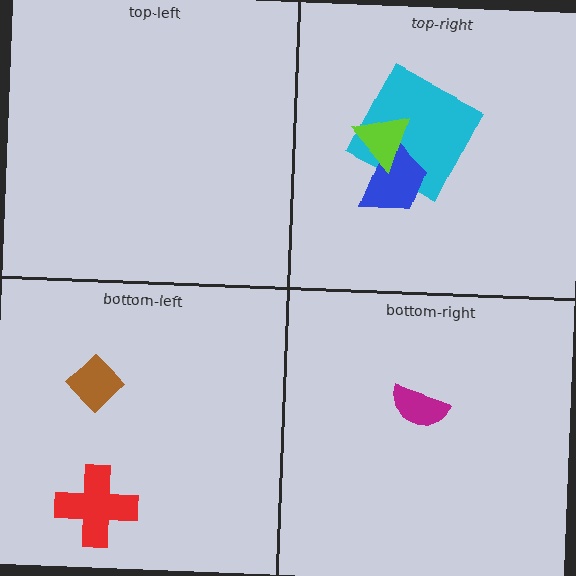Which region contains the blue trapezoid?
The top-right region.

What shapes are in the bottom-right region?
The magenta semicircle.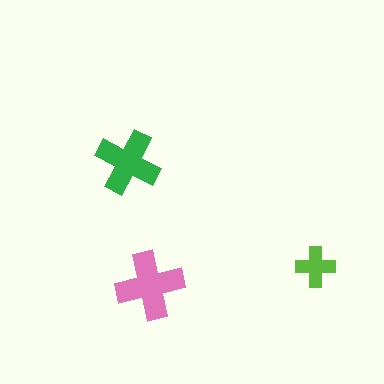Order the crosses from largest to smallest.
the pink one, the green one, the lime one.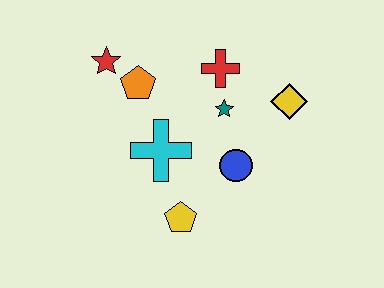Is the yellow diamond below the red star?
Yes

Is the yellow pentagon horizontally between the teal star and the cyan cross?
Yes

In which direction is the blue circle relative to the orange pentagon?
The blue circle is to the right of the orange pentagon.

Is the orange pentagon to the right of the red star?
Yes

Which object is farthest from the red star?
The yellow diamond is farthest from the red star.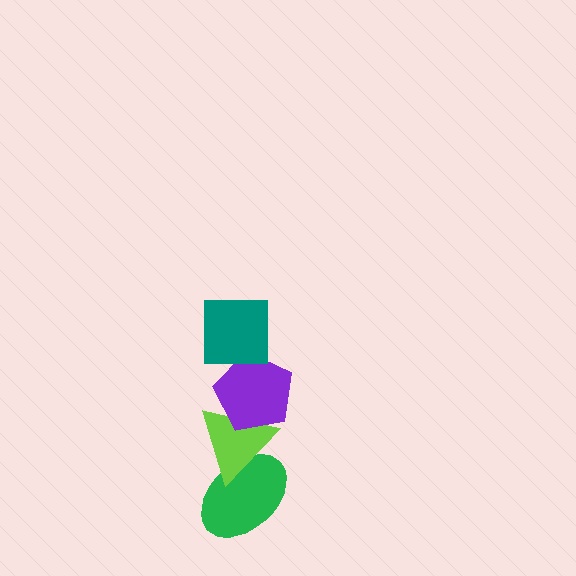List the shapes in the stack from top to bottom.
From top to bottom: the teal square, the purple pentagon, the lime triangle, the green ellipse.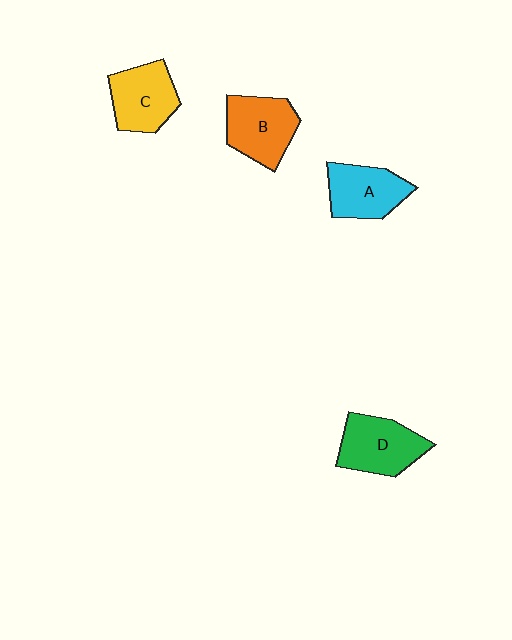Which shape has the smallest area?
Shape A (cyan).